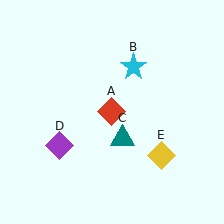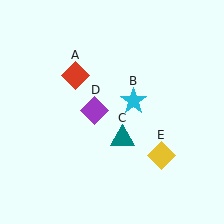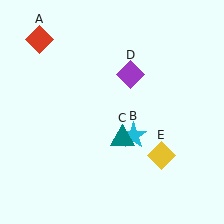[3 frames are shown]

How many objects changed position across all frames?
3 objects changed position: red diamond (object A), cyan star (object B), purple diamond (object D).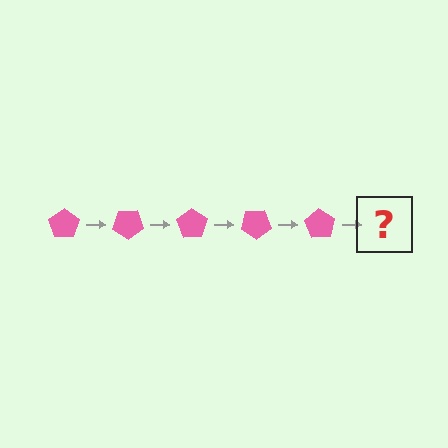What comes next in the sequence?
The next element should be a pink pentagon rotated 175 degrees.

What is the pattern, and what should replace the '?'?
The pattern is that the pentagon rotates 35 degrees each step. The '?' should be a pink pentagon rotated 175 degrees.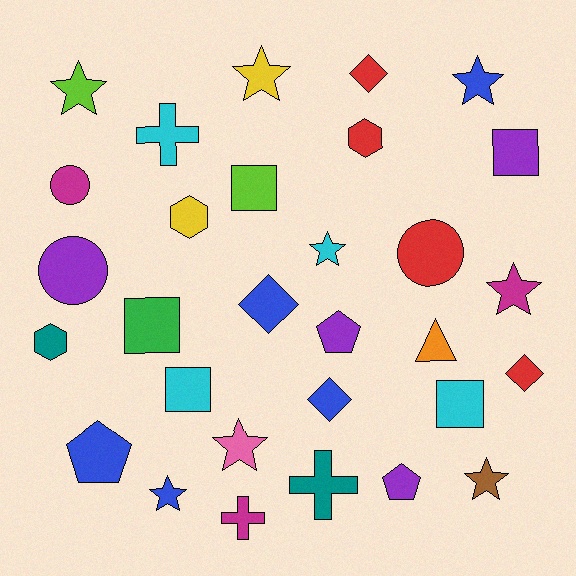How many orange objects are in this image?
There is 1 orange object.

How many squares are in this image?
There are 5 squares.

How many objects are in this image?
There are 30 objects.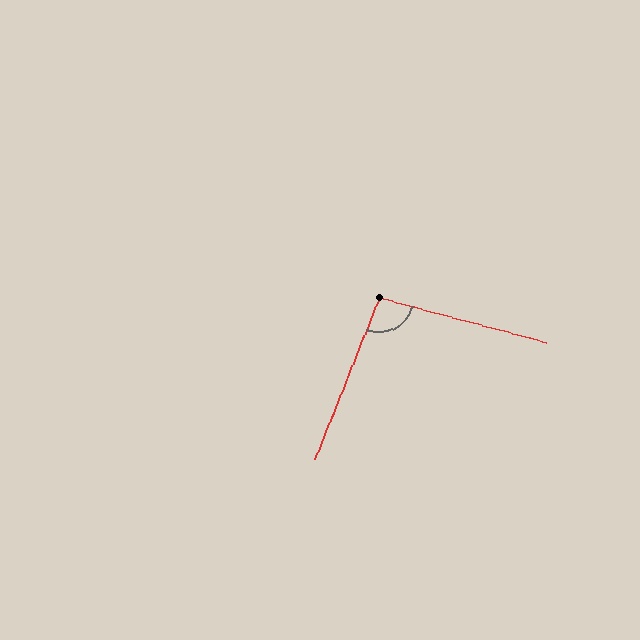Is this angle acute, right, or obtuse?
It is obtuse.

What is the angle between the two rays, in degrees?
Approximately 97 degrees.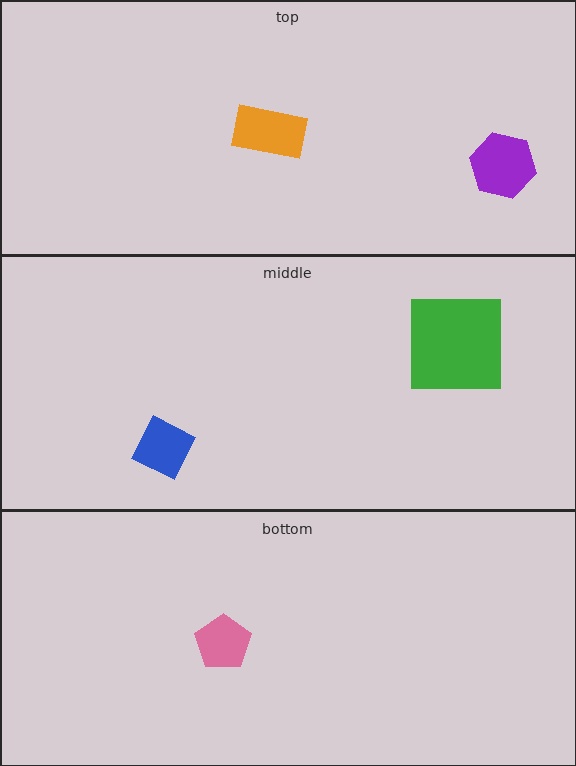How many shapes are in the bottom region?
1.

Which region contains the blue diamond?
The middle region.